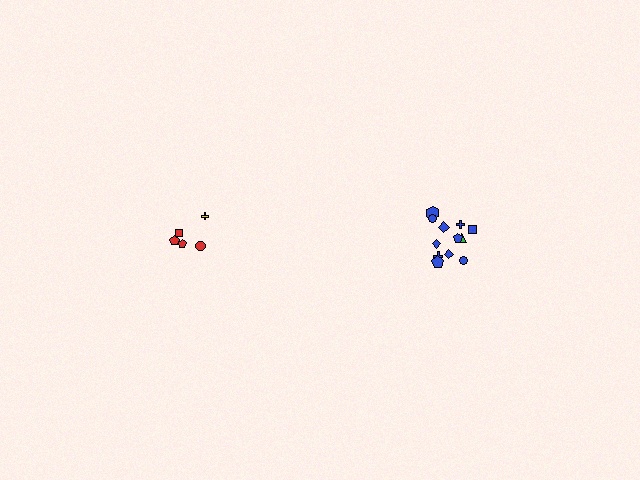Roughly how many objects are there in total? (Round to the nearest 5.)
Roughly 15 objects in total.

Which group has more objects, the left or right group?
The right group.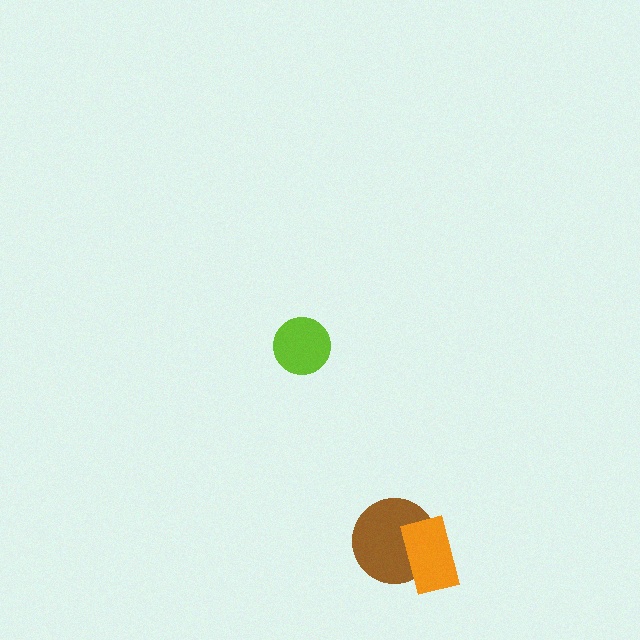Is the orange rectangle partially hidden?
No, no other shape covers it.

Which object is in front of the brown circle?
The orange rectangle is in front of the brown circle.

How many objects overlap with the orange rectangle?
1 object overlaps with the orange rectangle.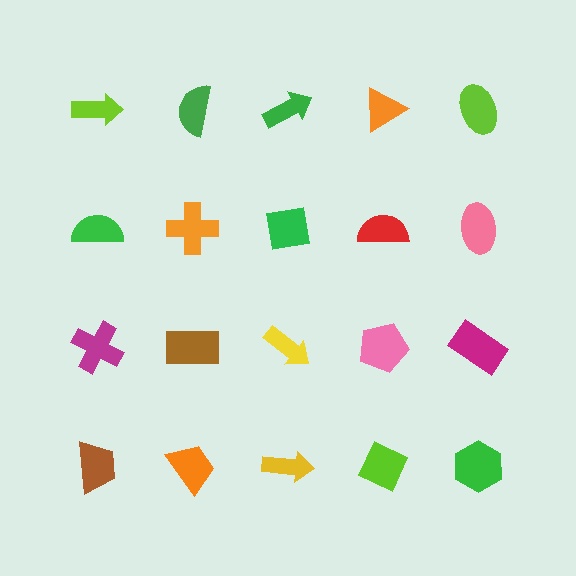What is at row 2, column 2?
An orange cross.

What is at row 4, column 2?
An orange trapezoid.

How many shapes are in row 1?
5 shapes.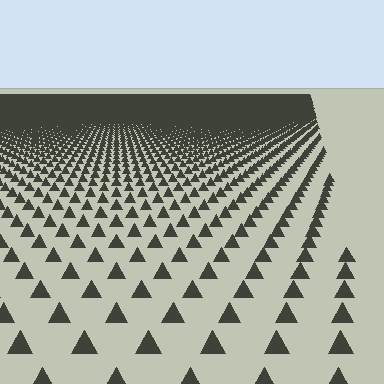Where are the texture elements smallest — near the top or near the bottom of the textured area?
Near the top.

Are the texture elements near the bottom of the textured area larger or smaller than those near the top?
Larger. Near the bottom, elements are closer to the viewer and appear at a bigger on-screen size.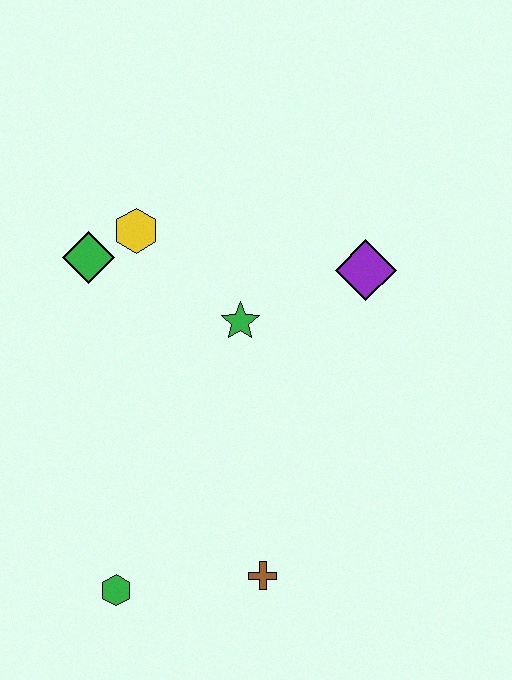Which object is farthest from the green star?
The green hexagon is farthest from the green star.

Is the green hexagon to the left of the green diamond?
No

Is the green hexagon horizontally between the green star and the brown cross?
No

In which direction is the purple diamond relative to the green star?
The purple diamond is to the right of the green star.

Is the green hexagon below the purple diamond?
Yes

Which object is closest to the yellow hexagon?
The green diamond is closest to the yellow hexagon.